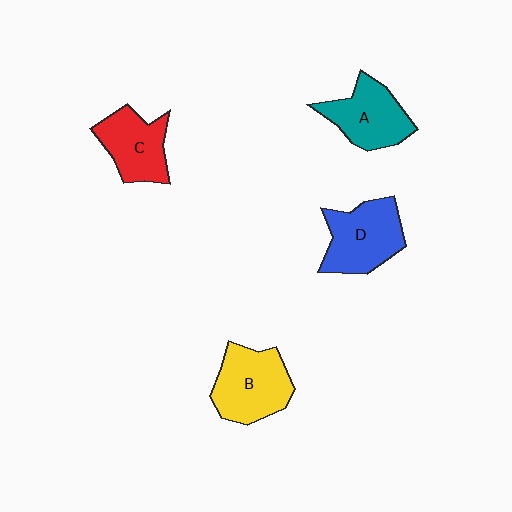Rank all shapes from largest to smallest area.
From largest to smallest: B (yellow), D (blue), A (teal), C (red).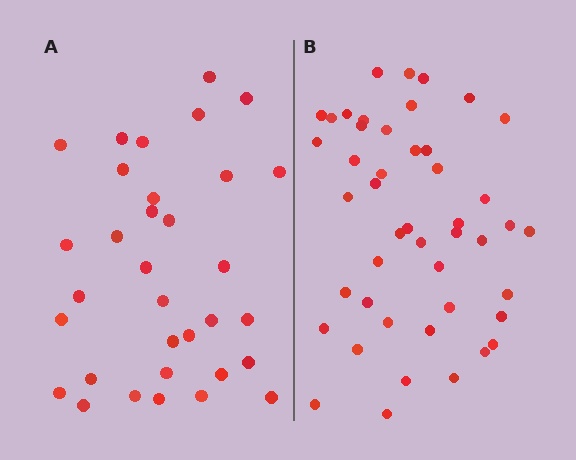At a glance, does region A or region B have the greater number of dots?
Region B (the right region) has more dots.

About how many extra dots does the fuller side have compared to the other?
Region B has approximately 15 more dots than region A.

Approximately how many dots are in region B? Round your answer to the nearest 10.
About 50 dots. (The exact count is 46, which rounds to 50.)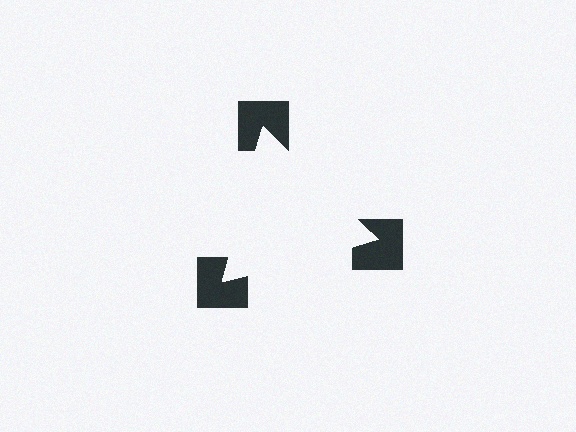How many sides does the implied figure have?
3 sides.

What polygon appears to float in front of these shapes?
An illusory triangle — its edges are inferred from the aligned wedge cuts in the notched squares, not physically drawn.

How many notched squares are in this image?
There are 3 — one at each vertex of the illusory triangle.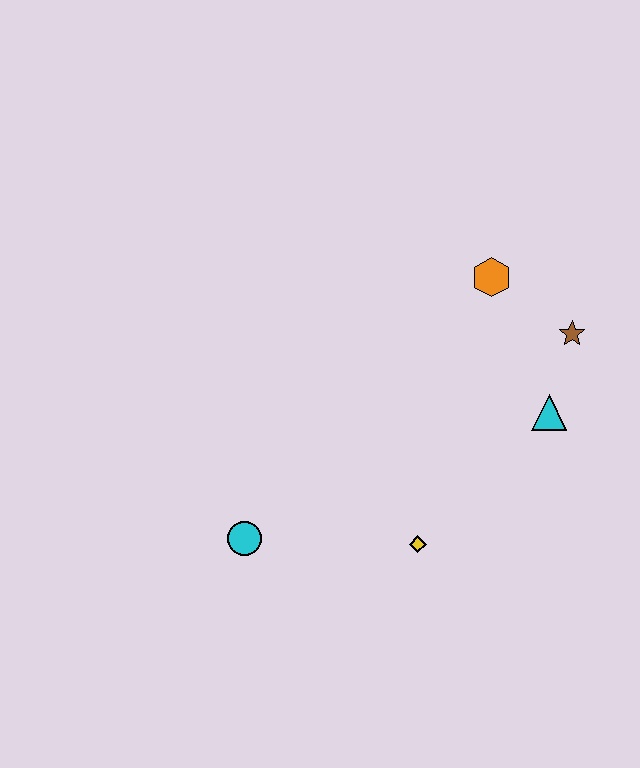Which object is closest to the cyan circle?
The yellow diamond is closest to the cyan circle.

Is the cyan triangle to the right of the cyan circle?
Yes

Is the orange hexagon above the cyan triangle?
Yes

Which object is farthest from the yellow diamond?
The orange hexagon is farthest from the yellow diamond.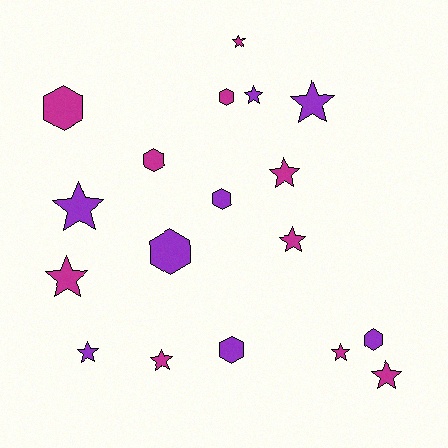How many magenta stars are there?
There are 7 magenta stars.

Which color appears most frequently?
Magenta, with 10 objects.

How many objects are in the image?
There are 18 objects.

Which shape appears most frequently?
Star, with 11 objects.